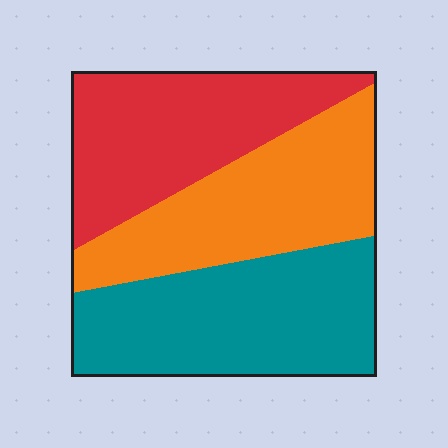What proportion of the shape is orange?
Orange covers around 30% of the shape.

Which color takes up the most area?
Teal, at roughly 35%.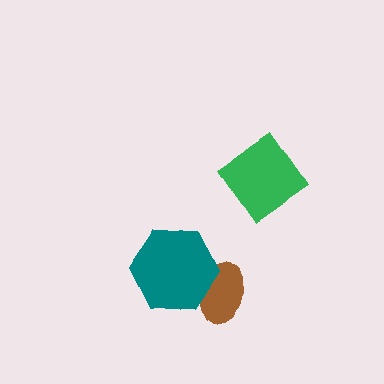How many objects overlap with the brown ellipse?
1 object overlaps with the brown ellipse.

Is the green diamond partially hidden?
No, no other shape covers it.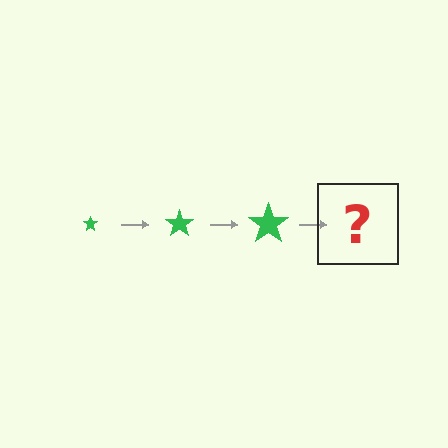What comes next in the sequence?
The next element should be a green star, larger than the previous one.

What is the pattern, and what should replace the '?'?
The pattern is that the star gets progressively larger each step. The '?' should be a green star, larger than the previous one.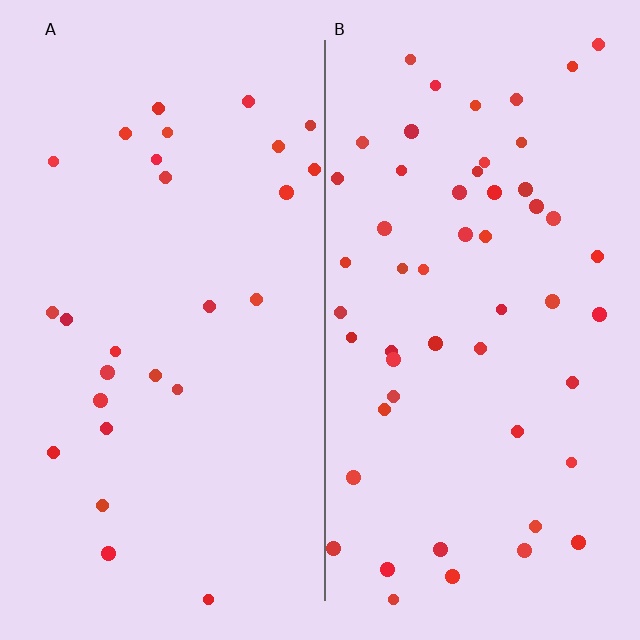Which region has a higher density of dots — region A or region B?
B (the right).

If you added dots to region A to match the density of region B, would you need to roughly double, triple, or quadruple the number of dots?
Approximately double.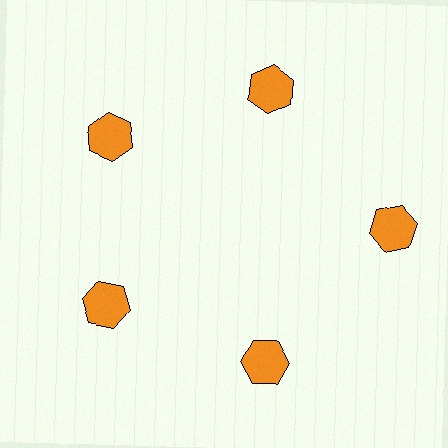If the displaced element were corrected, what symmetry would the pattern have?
It would have 5-fold rotational symmetry — the pattern would map onto itself every 72 degrees.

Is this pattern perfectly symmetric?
No. The 5 orange hexagons are arranged in a ring, but one element near the 3 o'clock position is pushed outward from the center, breaking the 5-fold rotational symmetry.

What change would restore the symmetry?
The symmetry would be restored by moving it inward, back onto the ring so that all 5 hexagons sit at equal angles and equal distance from the center.